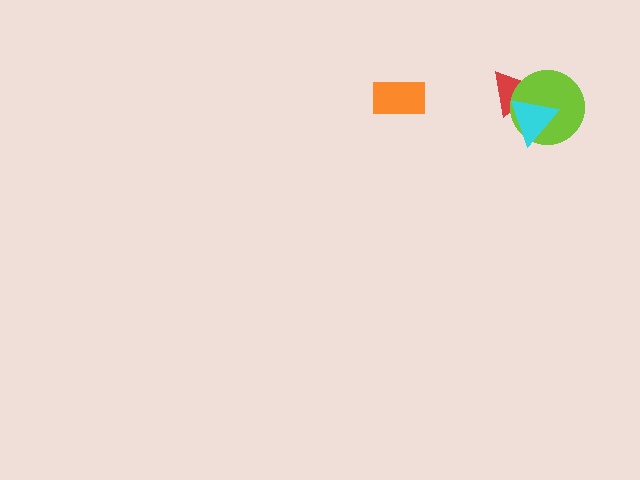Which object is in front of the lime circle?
The cyan triangle is in front of the lime circle.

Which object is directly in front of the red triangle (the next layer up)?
The lime circle is directly in front of the red triangle.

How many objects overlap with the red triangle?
2 objects overlap with the red triangle.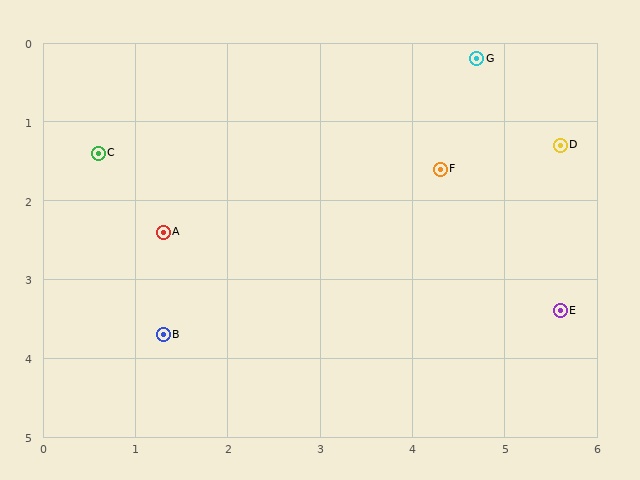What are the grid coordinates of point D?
Point D is at approximately (5.6, 1.3).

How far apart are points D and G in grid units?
Points D and G are about 1.4 grid units apart.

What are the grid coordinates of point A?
Point A is at approximately (1.3, 2.4).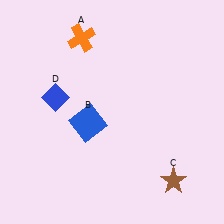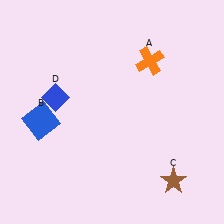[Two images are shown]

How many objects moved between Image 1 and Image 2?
2 objects moved between the two images.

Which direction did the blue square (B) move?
The blue square (B) moved left.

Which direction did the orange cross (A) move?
The orange cross (A) moved right.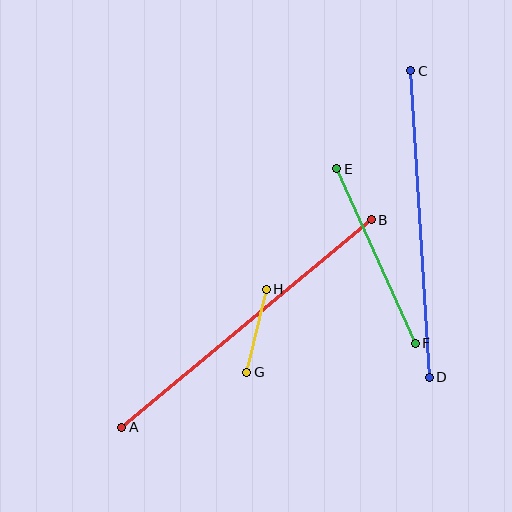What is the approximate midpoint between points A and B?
The midpoint is at approximately (246, 323) pixels.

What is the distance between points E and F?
The distance is approximately 191 pixels.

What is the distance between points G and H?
The distance is approximately 85 pixels.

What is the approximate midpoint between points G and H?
The midpoint is at approximately (257, 331) pixels.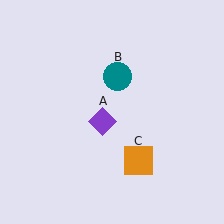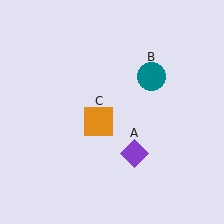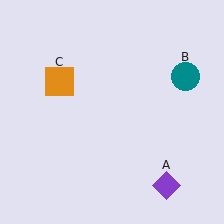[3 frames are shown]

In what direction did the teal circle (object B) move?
The teal circle (object B) moved right.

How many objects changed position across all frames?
3 objects changed position: purple diamond (object A), teal circle (object B), orange square (object C).